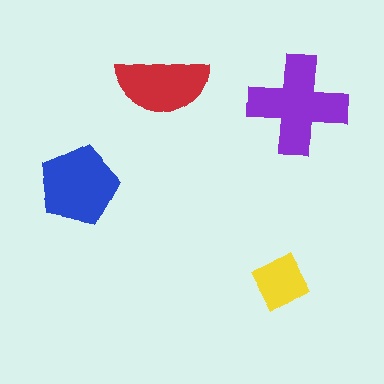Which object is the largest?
The purple cross.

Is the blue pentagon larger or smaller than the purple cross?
Smaller.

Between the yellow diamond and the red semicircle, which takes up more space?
The red semicircle.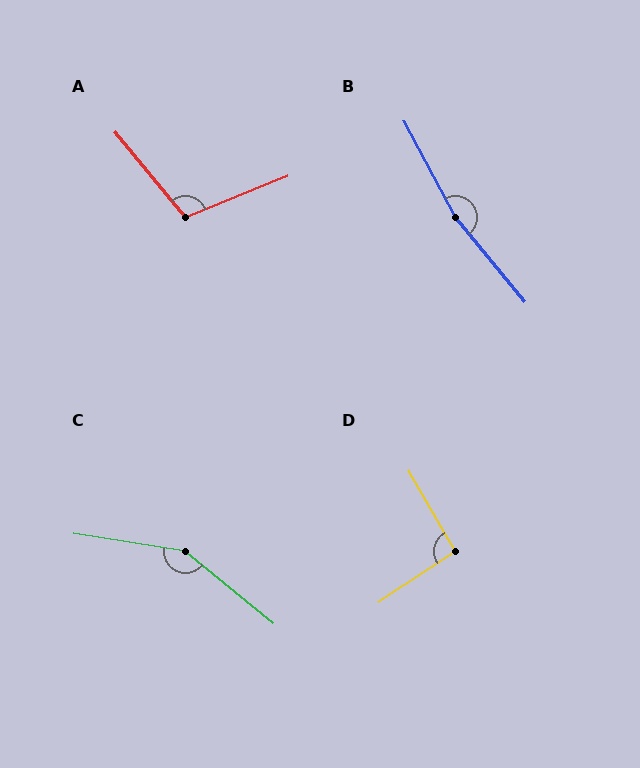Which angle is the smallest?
D, at approximately 94 degrees.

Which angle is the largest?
B, at approximately 168 degrees.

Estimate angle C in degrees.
Approximately 150 degrees.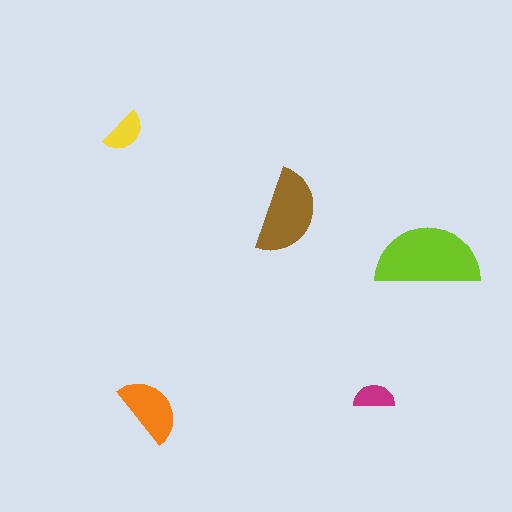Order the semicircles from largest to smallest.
the lime one, the brown one, the orange one, the yellow one, the magenta one.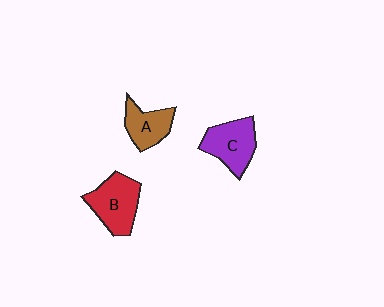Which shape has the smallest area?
Shape A (brown).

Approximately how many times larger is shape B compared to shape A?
Approximately 1.4 times.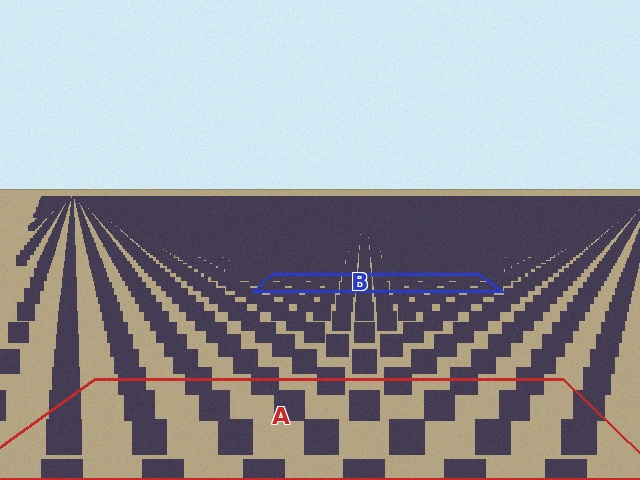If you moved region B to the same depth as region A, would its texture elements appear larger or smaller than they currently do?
They would appear larger. At a closer depth, the same texture elements are projected at a bigger on-screen size.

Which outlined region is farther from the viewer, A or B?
Region B is farther from the viewer — the texture elements inside it appear smaller and more densely packed.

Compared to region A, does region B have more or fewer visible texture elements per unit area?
Region B has more texture elements per unit area — they are packed more densely because it is farther away.